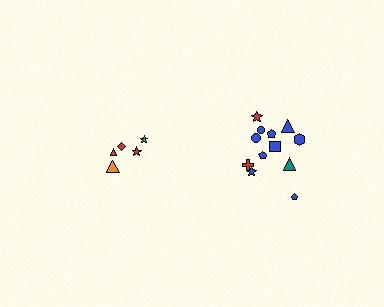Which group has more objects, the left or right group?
The right group.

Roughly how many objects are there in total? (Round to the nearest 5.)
Roughly 15 objects in total.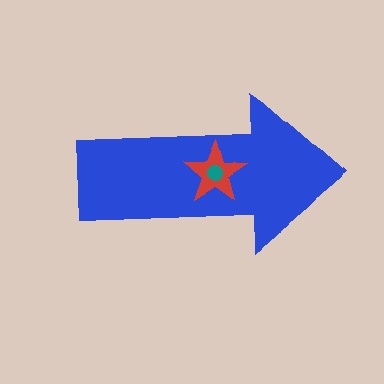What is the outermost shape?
The blue arrow.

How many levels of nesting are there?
3.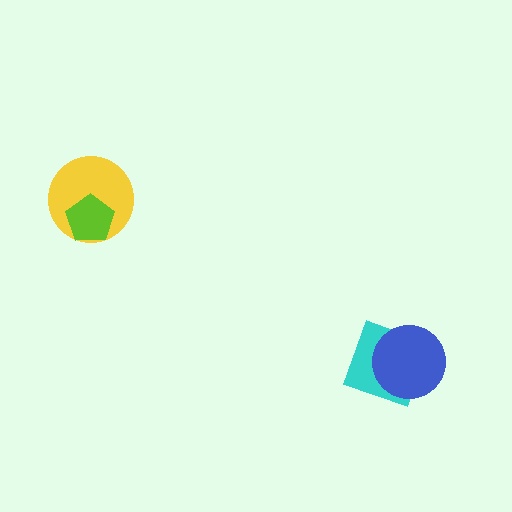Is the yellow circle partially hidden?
Yes, it is partially covered by another shape.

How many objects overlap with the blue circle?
1 object overlaps with the blue circle.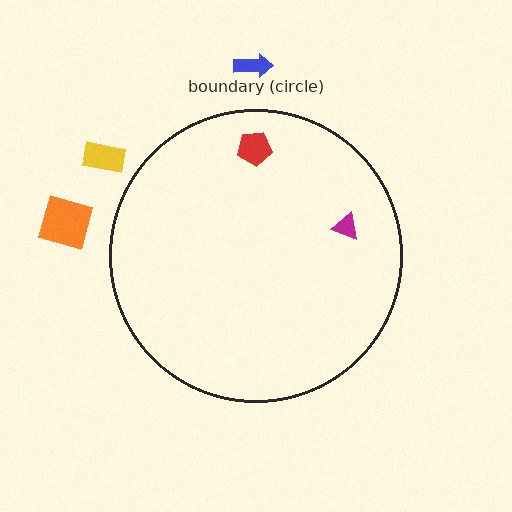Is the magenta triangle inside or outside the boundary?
Inside.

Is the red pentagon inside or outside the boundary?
Inside.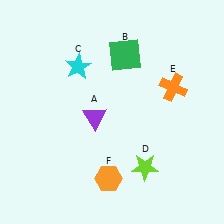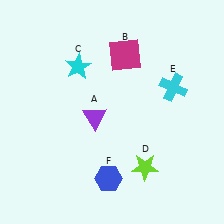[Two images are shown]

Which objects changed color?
B changed from green to magenta. E changed from orange to cyan. F changed from orange to blue.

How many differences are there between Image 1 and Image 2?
There are 3 differences between the two images.